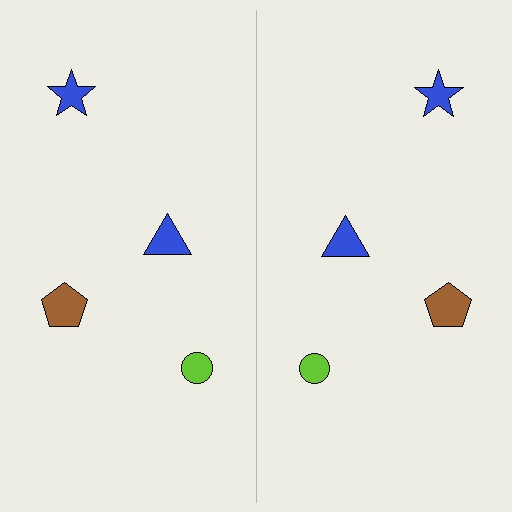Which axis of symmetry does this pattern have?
The pattern has a vertical axis of symmetry running through the center of the image.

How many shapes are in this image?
There are 8 shapes in this image.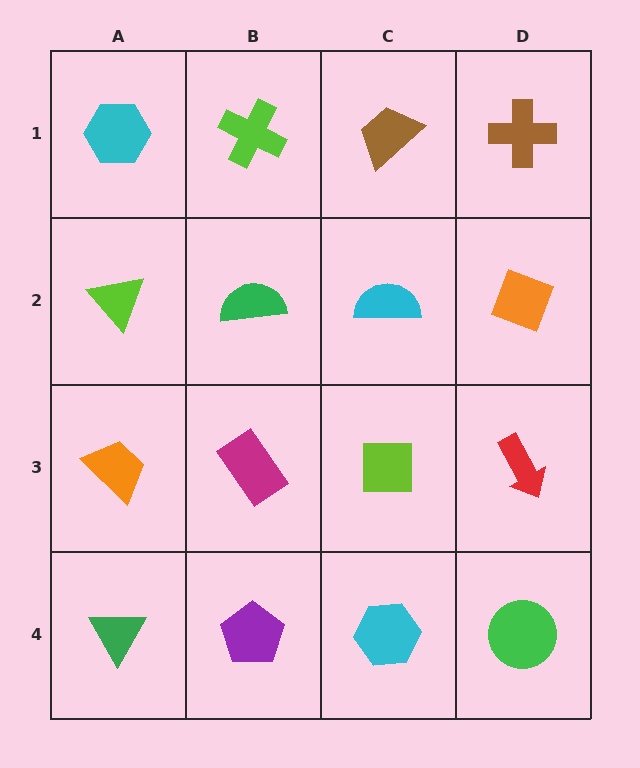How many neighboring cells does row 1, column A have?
2.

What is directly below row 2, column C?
A lime square.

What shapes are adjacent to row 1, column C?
A cyan semicircle (row 2, column C), a lime cross (row 1, column B), a brown cross (row 1, column D).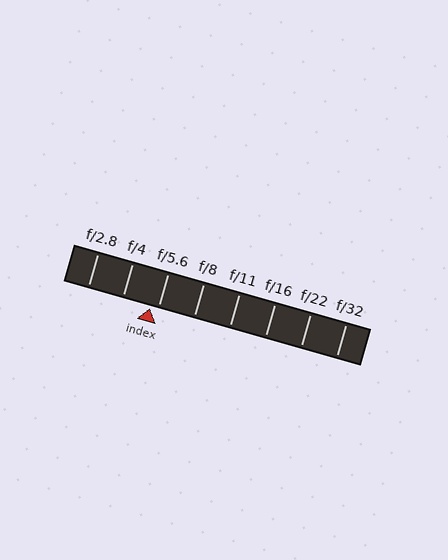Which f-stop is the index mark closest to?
The index mark is closest to f/5.6.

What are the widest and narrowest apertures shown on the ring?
The widest aperture shown is f/2.8 and the narrowest is f/32.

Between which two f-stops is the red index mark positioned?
The index mark is between f/4 and f/5.6.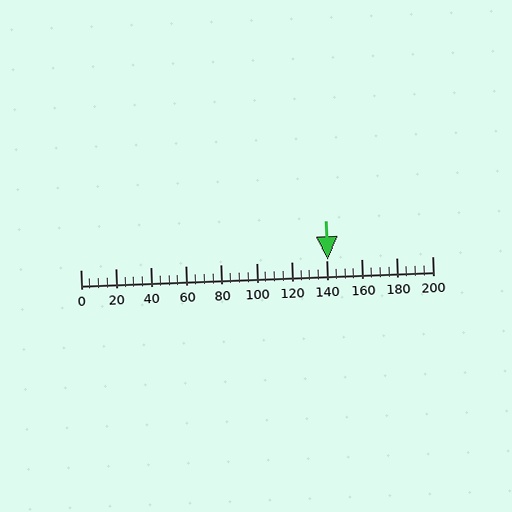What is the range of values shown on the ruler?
The ruler shows values from 0 to 200.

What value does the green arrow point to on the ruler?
The green arrow points to approximately 141.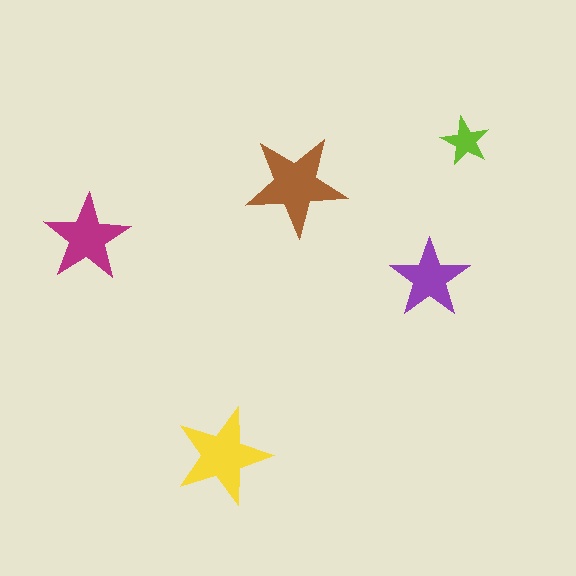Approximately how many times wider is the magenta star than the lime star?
About 2 times wider.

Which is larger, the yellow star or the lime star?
The yellow one.